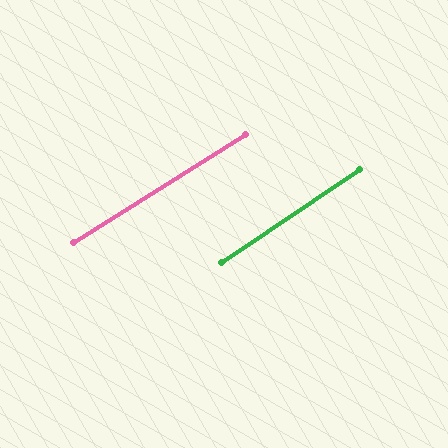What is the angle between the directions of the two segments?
Approximately 2 degrees.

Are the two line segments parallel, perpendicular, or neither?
Parallel — their directions differ by only 1.7°.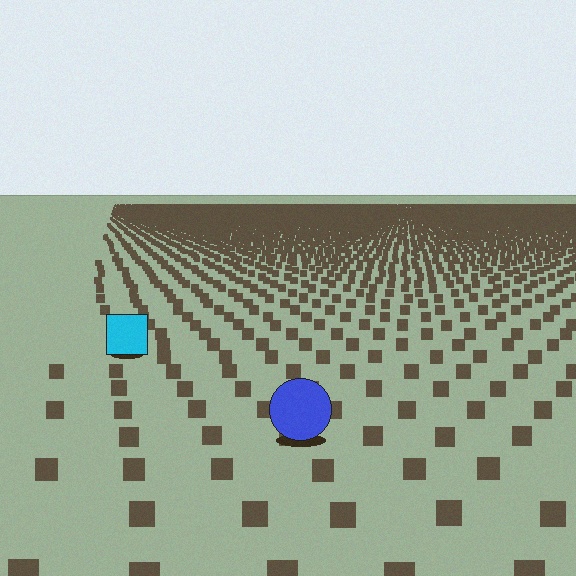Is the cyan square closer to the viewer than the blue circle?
No. The blue circle is closer — you can tell from the texture gradient: the ground texture is coarser near it.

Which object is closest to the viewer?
The blue circle is closest. The texture marks near it are larger and more spread out.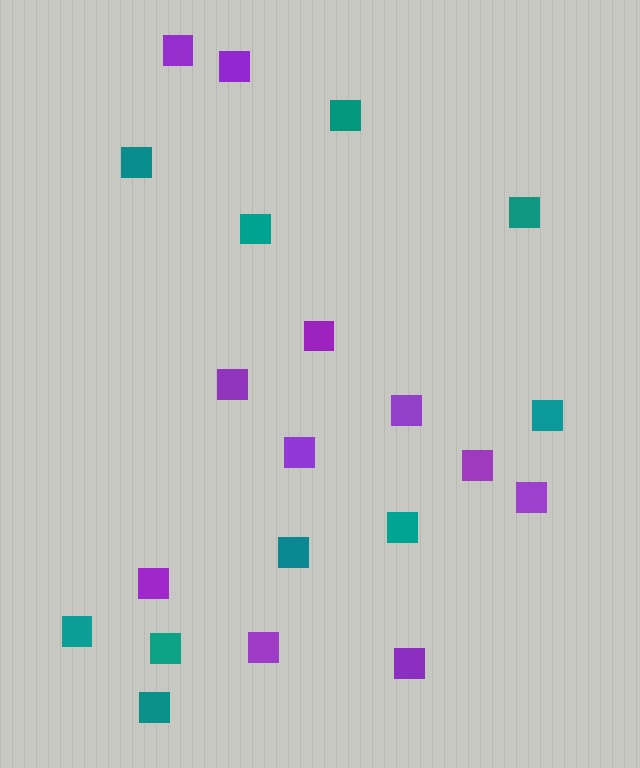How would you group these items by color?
There are 2 groups: one group of purple squares (11) and one group of teal squares (10).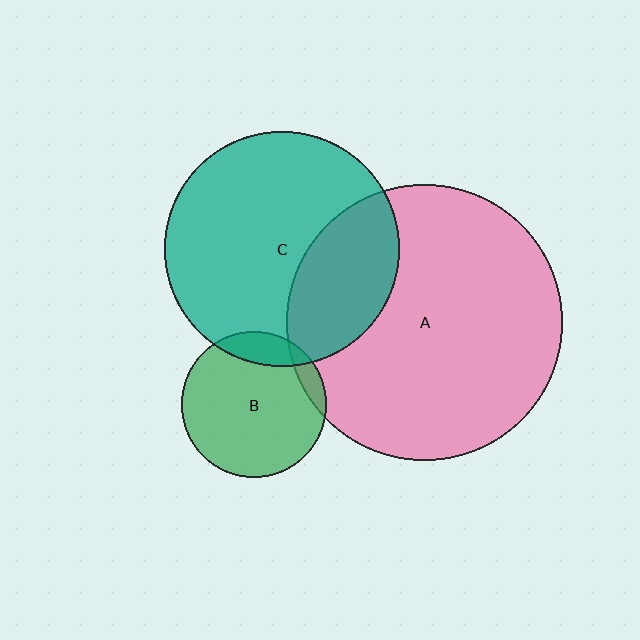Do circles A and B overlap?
Yes.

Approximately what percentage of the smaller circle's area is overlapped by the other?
Approximately 5%.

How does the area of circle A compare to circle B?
Approximately 3.6 times.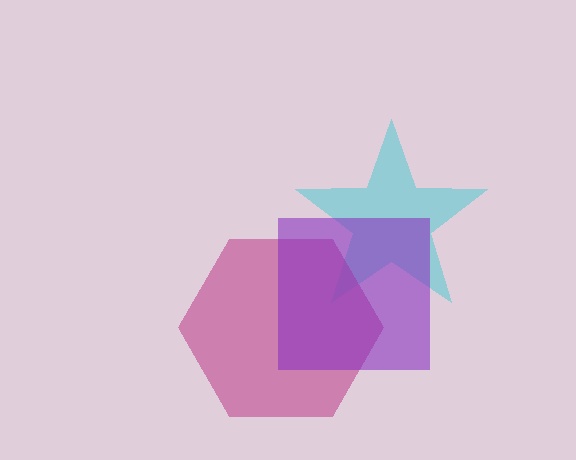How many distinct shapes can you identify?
There are 3 distinct shapes: a cyan star, a magenta hexagon, a purple square.